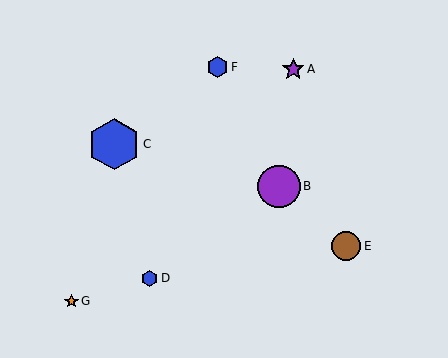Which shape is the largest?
The blue hexagon (labeled C) is the largest.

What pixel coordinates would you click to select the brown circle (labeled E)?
Click at (346, 246) to select the brown circle E.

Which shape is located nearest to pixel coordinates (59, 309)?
The orange star (labeled G) at (71, 301) is nearest to that location.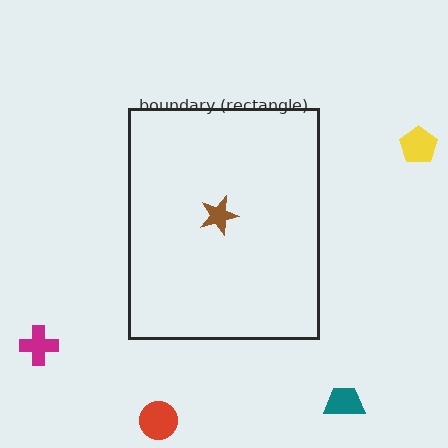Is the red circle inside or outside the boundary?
Outside.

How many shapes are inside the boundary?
1 inside, 4 outside.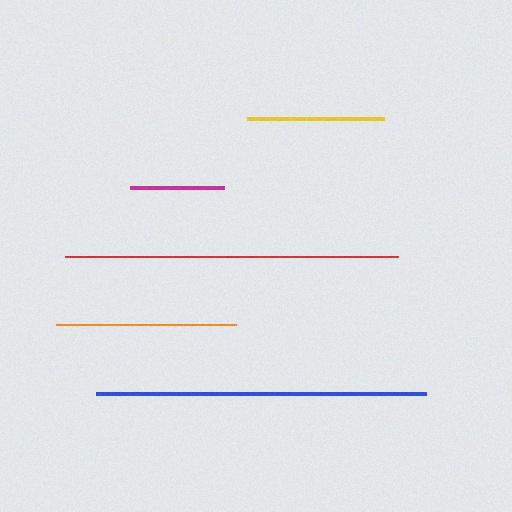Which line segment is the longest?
The red line is the longest at approximately 332 pixels.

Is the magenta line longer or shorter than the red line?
The red line is longer than the magenta line.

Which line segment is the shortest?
The magenta line is the shortest at approximately 94 pixels.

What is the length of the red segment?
The red segment is approximately 332 pixels long.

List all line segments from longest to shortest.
From longest to shortest: red, blue, orange, yellow, magenta.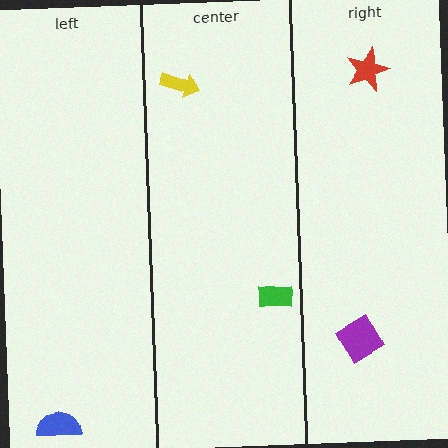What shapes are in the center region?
The green rectangle, the yellow arrow.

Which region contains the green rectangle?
The center region.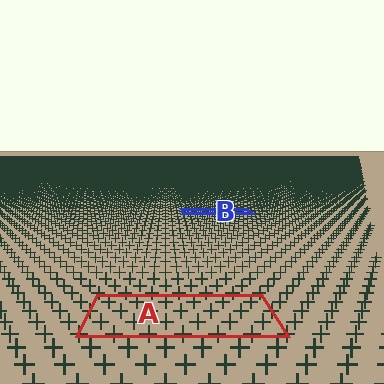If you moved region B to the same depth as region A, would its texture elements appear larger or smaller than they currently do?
They would appear larger. At a closer depth, the same texture elements are projected at a bigger on-screen size.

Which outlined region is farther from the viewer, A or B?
Region B is farther from the viewer — the texture elements inside it appear smaller and more densely packed.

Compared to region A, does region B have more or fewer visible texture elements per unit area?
Region B has more texture elements per unit area — they are packed more densely because it is farther away.